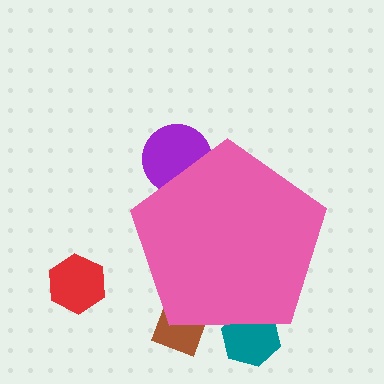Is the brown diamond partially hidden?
Yes, the brown diamond is partially hidden behind the pink pentagon.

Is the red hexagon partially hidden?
No, the red hexagon is fully visible.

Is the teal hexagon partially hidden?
Yes, the teal hexagon is partially hidden behind the pink pentagon.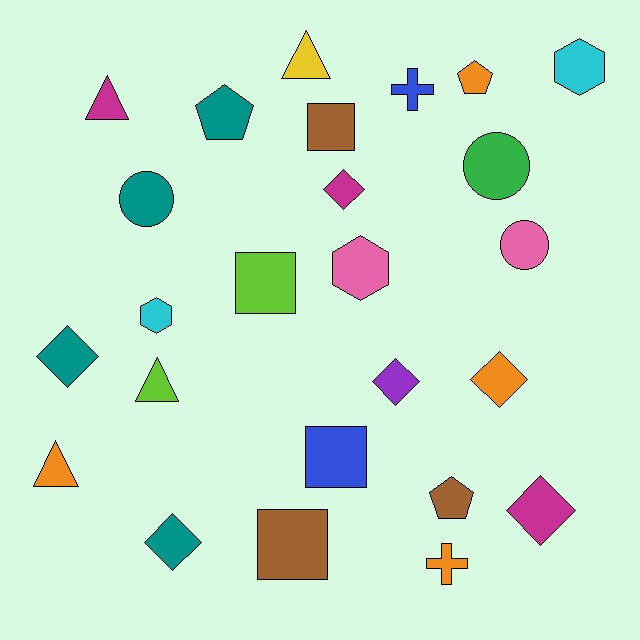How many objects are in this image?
There are 25 objects.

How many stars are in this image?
There are no stars.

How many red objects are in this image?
There are no red objects.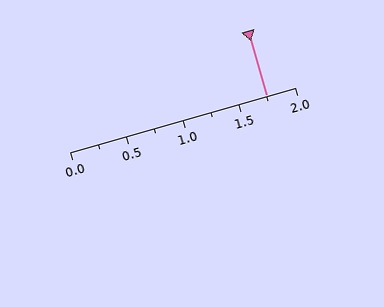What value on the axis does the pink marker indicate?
The marker indicates approximately 1.75.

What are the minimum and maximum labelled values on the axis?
The axis runs from 0.0 to 2.0.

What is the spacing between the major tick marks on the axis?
The major ticks are spaced 0.5 apart.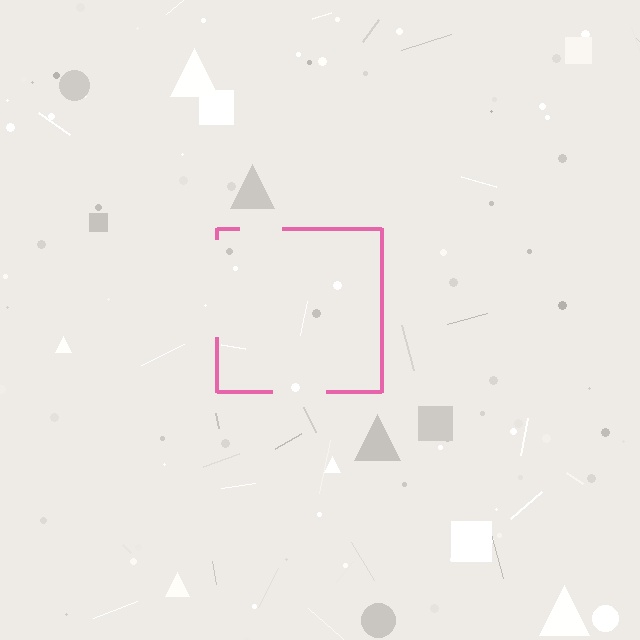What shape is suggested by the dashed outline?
The dashed outline suggests a square.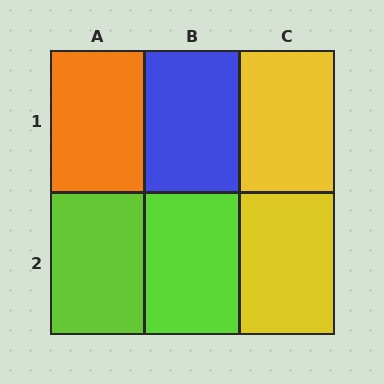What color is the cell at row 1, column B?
Blue.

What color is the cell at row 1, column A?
Orange.